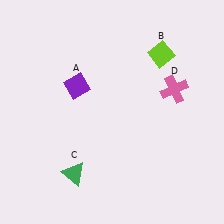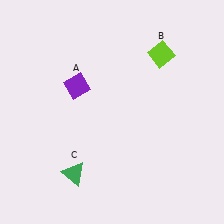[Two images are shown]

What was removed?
The pink cross (D) was removed in Image 2.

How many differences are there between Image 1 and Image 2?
There is 1 difference between the two images.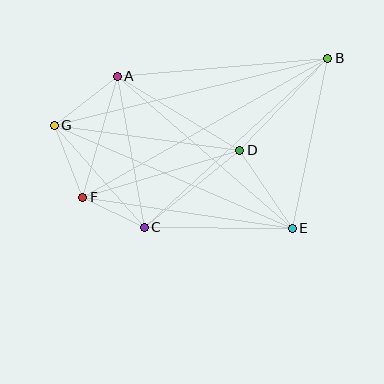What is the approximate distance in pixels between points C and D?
The distance between C and D is approximately 123 pixels.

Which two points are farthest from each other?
Points B and G are farthest from each other.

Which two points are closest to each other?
Points C and F are closest to each other.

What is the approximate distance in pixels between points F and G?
The distance between F and G is approximately 77 pixels.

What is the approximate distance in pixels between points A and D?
The distance between A and D is approximately 143 pixels.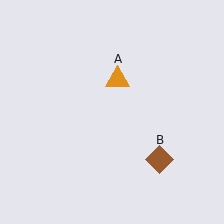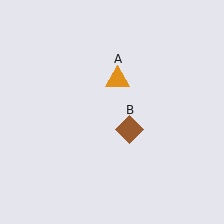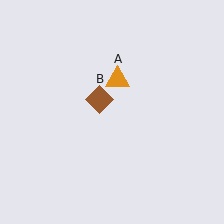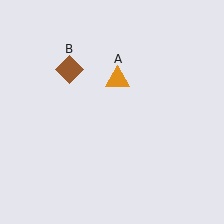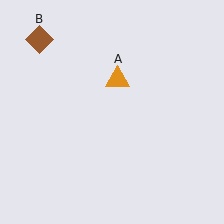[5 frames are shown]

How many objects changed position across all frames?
1 object changed position: brown diamond (object B).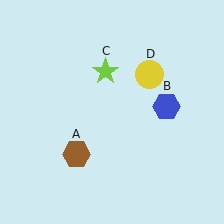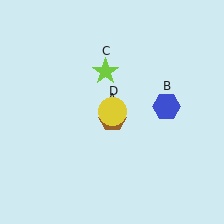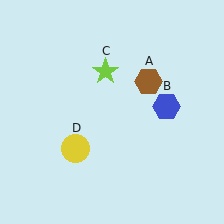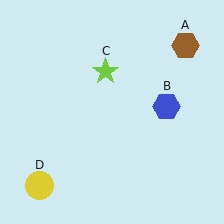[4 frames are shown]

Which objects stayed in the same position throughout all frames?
Blue hexagon (object B) and lime star (object C) remained stationary.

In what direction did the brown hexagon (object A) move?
The brown hexagon (object A) moved up and to the right.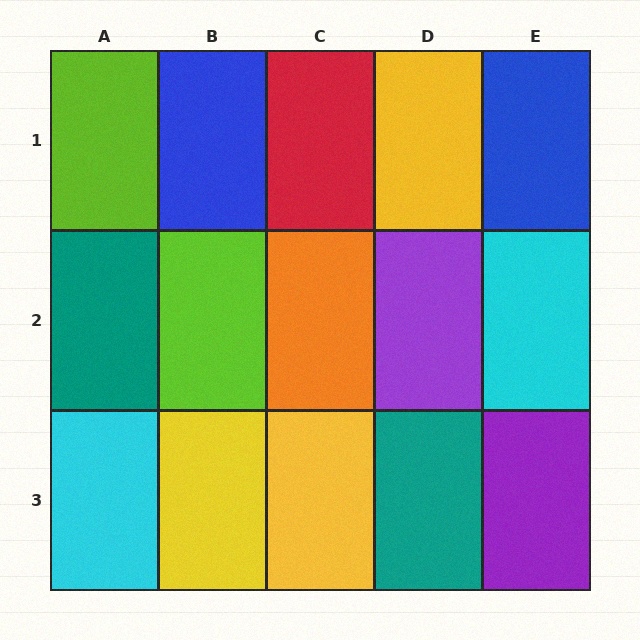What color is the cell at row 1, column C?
Red.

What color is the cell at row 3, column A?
Cyan.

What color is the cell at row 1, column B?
Blue.